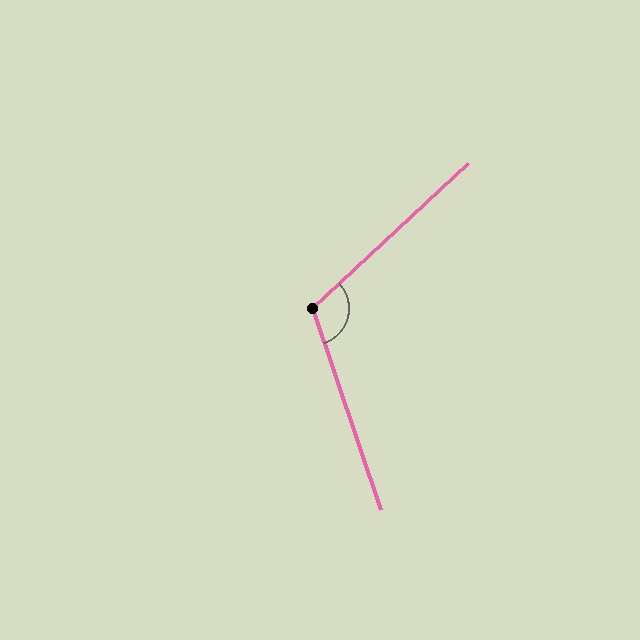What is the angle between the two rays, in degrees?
Approximately 114 degrees.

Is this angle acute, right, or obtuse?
It is obtuse.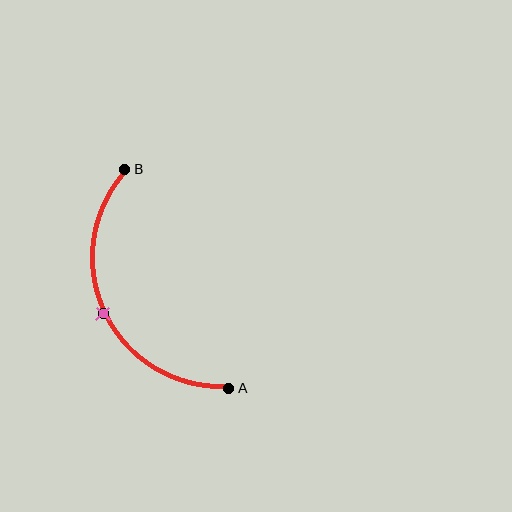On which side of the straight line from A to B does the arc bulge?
The arc bulges to the left of the straight line connecting A and B.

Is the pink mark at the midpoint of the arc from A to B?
Yes. The pink mark lies on the arc at equal arc-length from both A and B — it is the arc midpoint.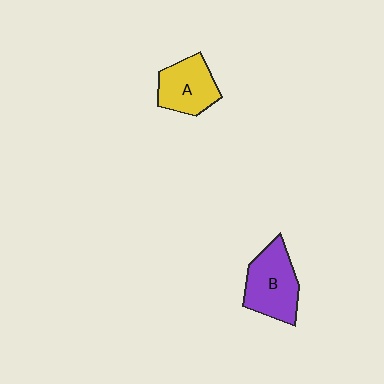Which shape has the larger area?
Shape B (purple).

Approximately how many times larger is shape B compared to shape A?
Approximately 1.2 times.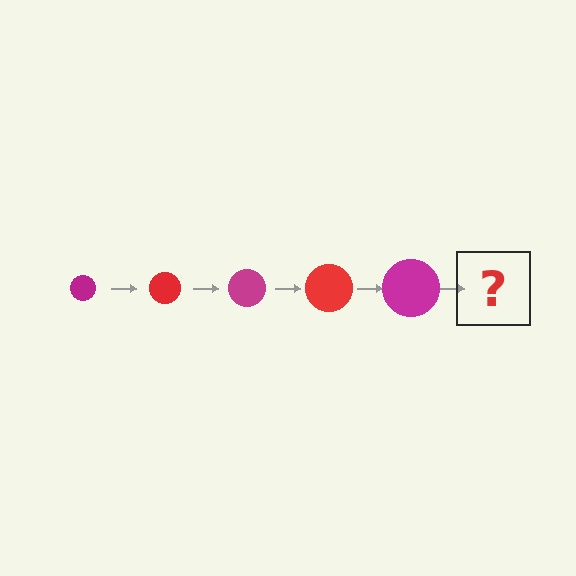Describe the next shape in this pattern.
It should be a red circle, larger than the previous one.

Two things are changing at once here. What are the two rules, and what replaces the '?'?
The two rules are that the circle grows larger each step and the color cycles through magenta and red. The '?' should be a red circle, larger than the previous one.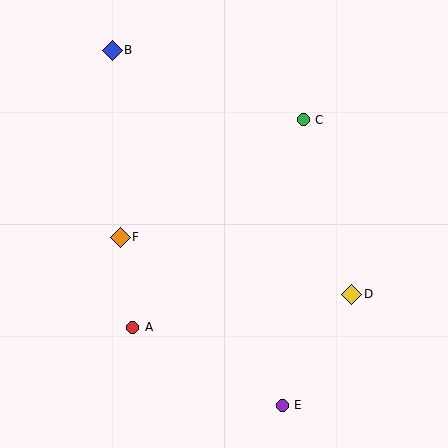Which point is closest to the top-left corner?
Point B is closest to the top-left corner.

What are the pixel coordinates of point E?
Point E is at (282, 405).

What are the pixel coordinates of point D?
Point D is at (352, 294).